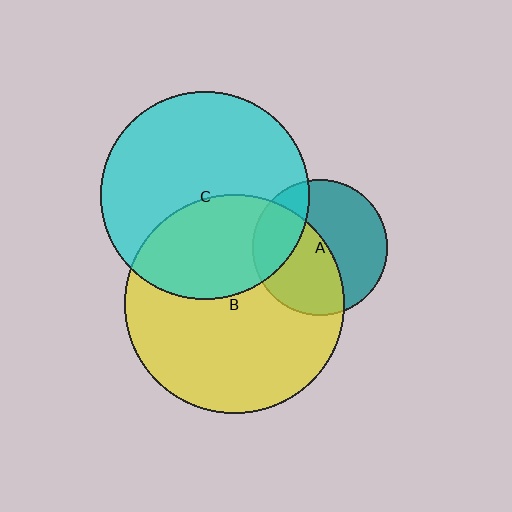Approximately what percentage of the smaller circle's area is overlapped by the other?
Approximately 40%.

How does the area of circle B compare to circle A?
Approximately 2.6 times.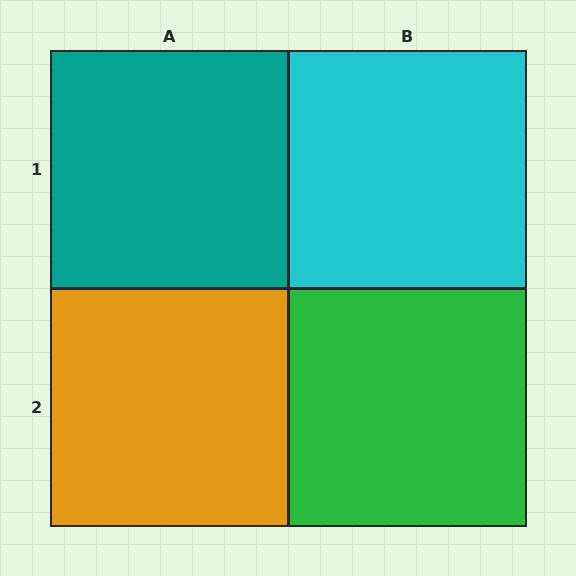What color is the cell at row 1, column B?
Cyan.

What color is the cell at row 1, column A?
Teal.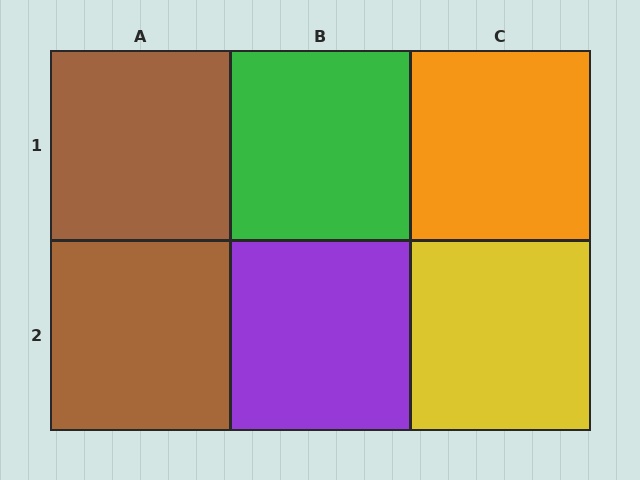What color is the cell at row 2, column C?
Yellow.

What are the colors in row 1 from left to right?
Brown, green, orange.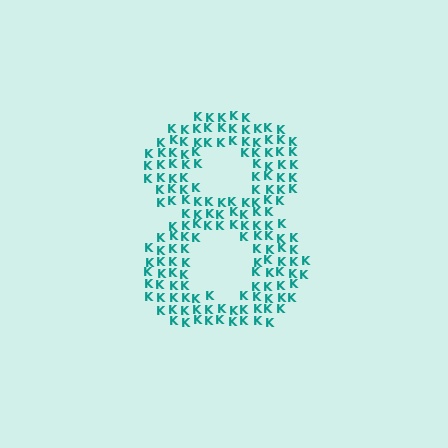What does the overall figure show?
The overall figure shows the digit 8.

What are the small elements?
The small elements are letter K's.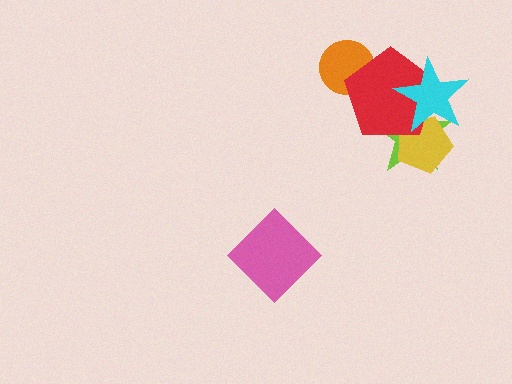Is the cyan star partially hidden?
No, no other shape covers it.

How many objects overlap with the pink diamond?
0 objects overlap with the pink diamond.